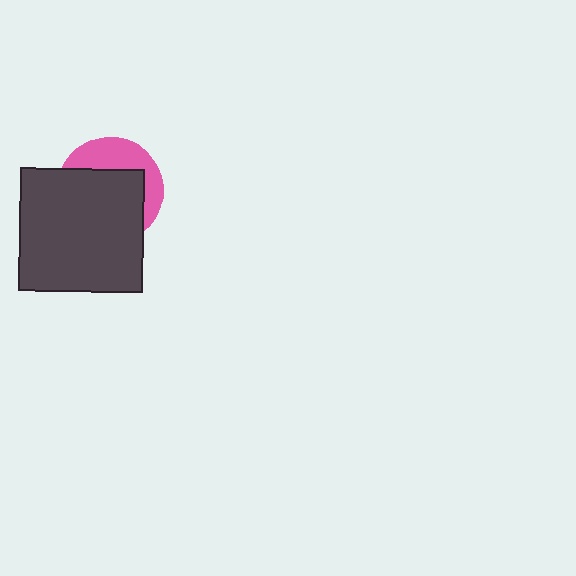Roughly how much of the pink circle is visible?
A small part of it is visible (roughly 35%).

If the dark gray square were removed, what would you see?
You would see the complete pink circle.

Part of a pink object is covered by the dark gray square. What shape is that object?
It is a circle.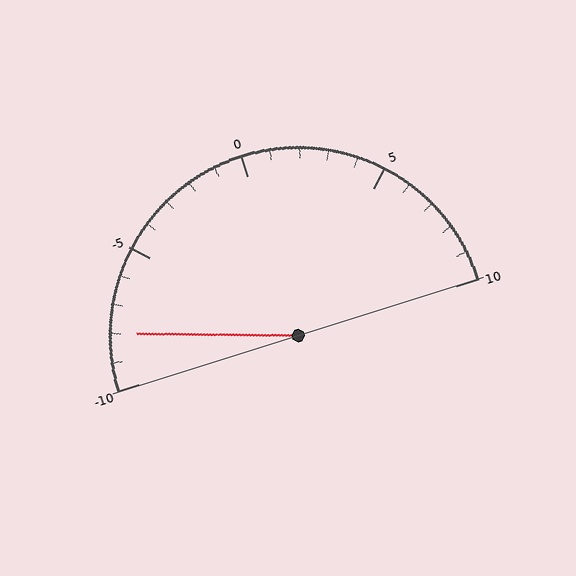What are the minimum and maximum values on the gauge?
The gauge ranges from -10 to 10.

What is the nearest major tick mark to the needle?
The nearest major tick mark is -10.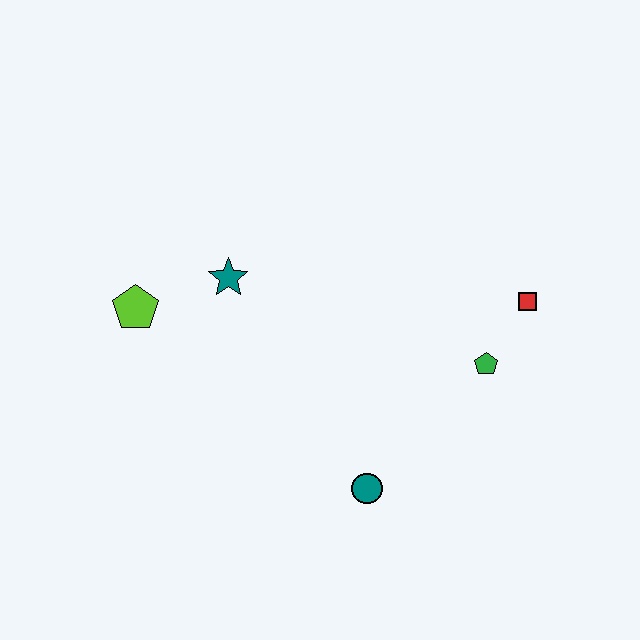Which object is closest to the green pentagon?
The red square is closest to the green pentagon.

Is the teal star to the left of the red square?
Yes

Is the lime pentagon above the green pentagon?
Yes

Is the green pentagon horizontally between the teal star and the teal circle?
No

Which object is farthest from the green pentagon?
The lime pentagon is farthest from the green pentagon.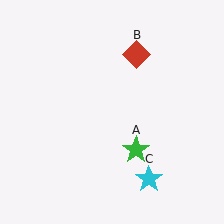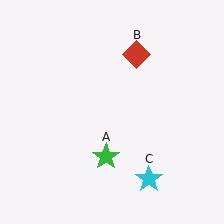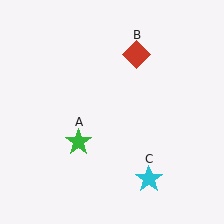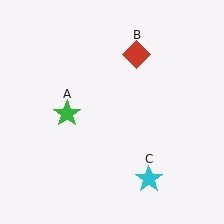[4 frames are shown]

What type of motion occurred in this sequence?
The green star (object A) rotated clockwise around the center of the scene.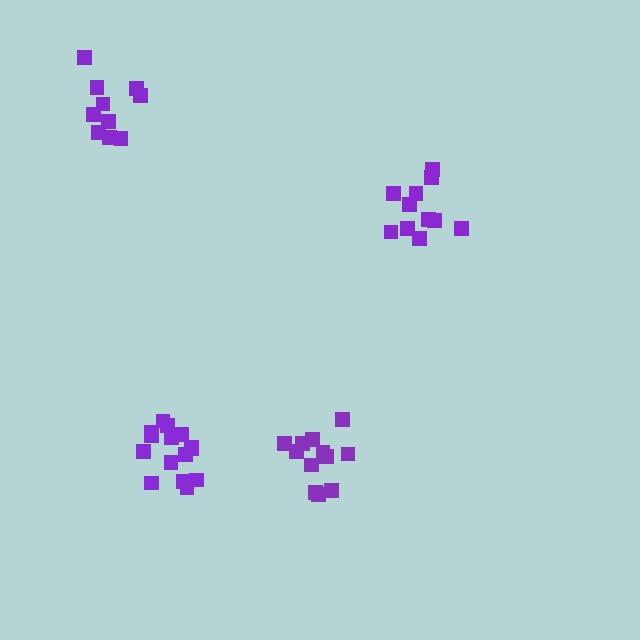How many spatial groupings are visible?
There are 4 spatial groupings.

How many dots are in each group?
Group 1: 12 dots, Group 2: 10 dots, Group 3: 15 dots, Group 4: 11 dots (48 total).